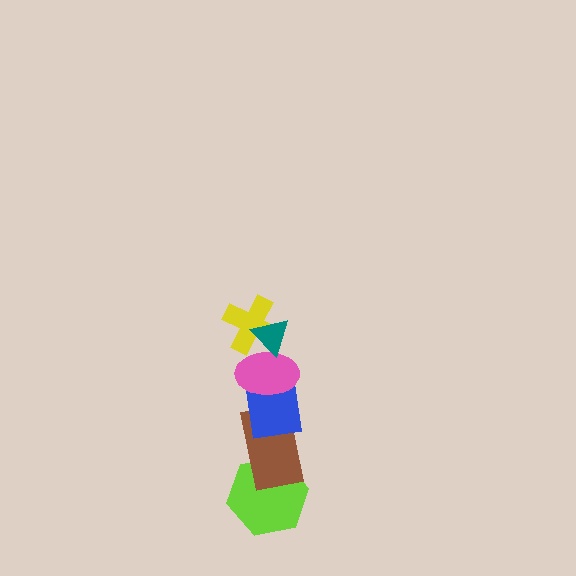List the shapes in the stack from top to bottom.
From top to bottom: the teal triangle, the yellow cross, the pink ellipse, the blue square, the brown rectangle, the lime hexagon.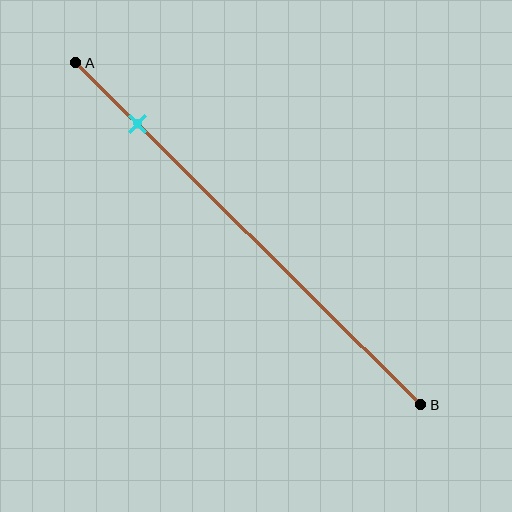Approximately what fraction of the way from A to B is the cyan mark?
The cyan mark is approximately 20% of the way from A to B.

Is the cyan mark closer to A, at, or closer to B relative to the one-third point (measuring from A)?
The cyan mark is closer to point A than the one-third point of segment AB.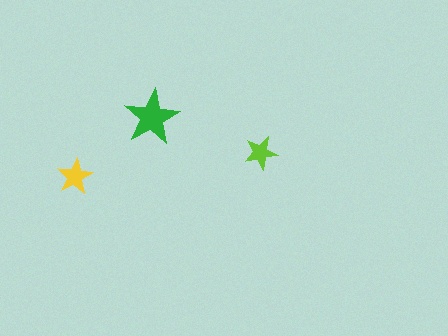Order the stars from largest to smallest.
the green one, the yellow one, the lime one.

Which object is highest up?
The green star is topmost.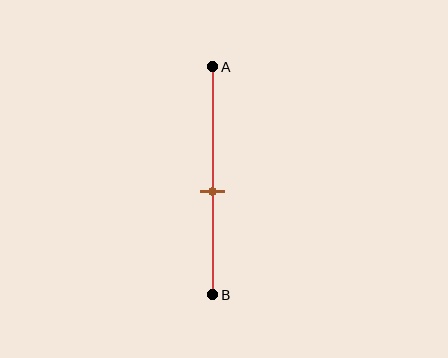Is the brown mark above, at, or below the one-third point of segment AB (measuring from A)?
The brown mark is below the one-third point of segment AB.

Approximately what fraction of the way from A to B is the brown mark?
The brown mark is approximately 55% of the way from A to B.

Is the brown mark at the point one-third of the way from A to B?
No, the mark is at about 55% from A, not at the 33% one-third point.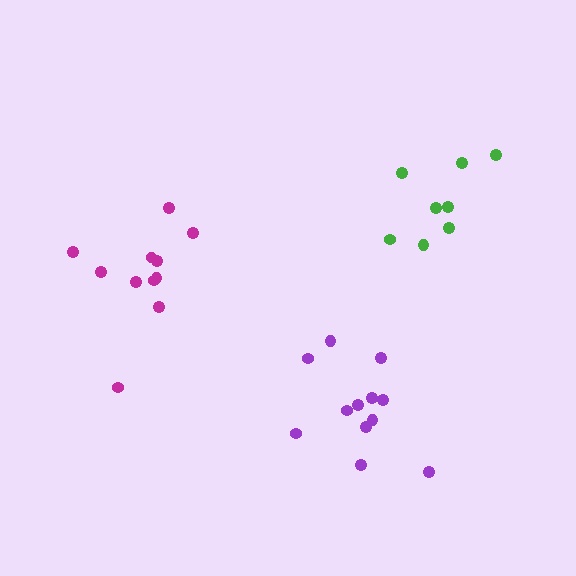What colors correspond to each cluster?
The clusters are colored: green, magenta, purple.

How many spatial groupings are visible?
There are 3 spatial groupings.